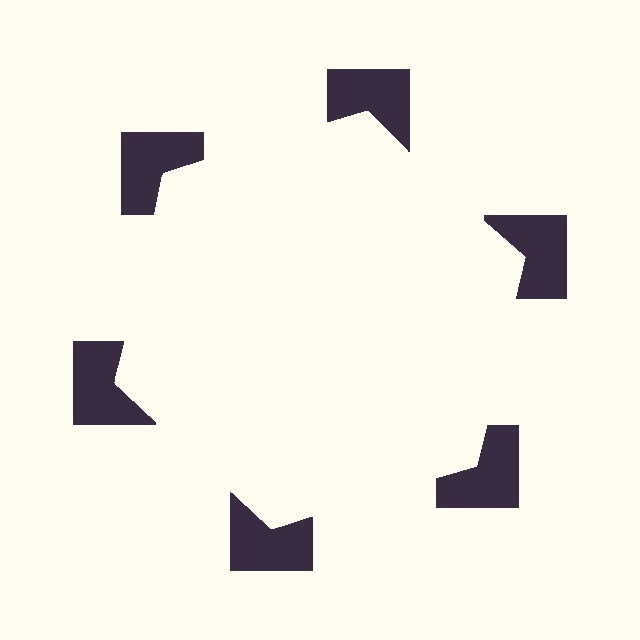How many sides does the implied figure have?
6 sides.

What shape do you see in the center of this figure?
An illusory hexagon — its edges are inferred from the aligned wedge cuts in the notched squares, not physically drawn.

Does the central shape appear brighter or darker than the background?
It typically appears slightly brighter than the background, even though no actual brightness change is drawn.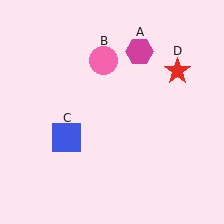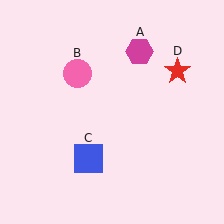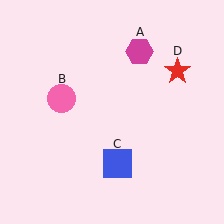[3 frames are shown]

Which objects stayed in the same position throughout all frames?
Magenta hexagon (object A) and red star (object D) remained stationary.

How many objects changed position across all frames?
2 objects changed position: pink circle (object B), blue square (object C).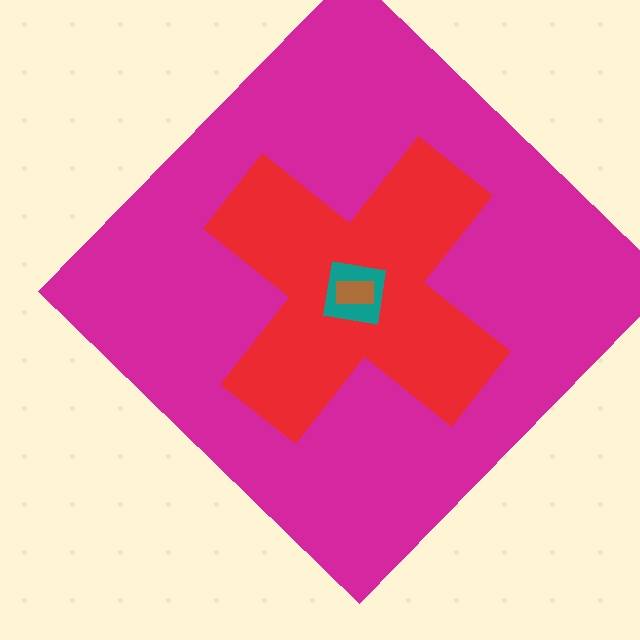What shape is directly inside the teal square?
The brown rectangle.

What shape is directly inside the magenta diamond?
The red cross.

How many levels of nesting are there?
4.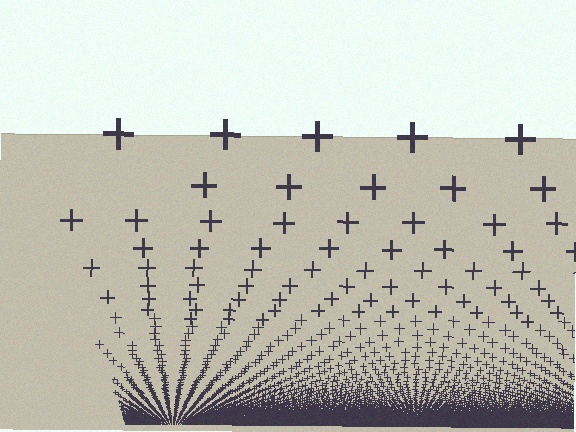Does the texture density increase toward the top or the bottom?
Density increases toward the bottom.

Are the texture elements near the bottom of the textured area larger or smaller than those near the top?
Smaller. The gradient is inverted — elements near the bottom are smaller and denser.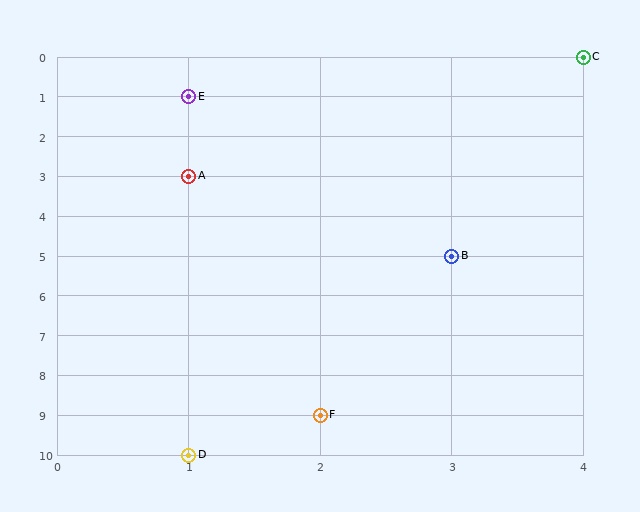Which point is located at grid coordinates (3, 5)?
Point B is at (3, 5).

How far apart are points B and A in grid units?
Points B and A are 2 columns and 2 rows apart (about 2.8 grid units diagonally).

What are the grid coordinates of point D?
Point D is at grid coordinates (1, 10).